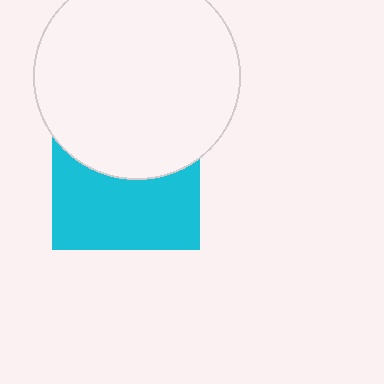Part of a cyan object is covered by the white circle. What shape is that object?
It is a square.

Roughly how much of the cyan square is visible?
About half of it is visible (roughly 54%).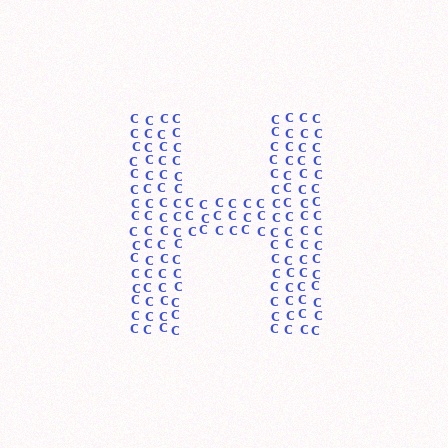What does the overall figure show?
The overall figure shows the letter H.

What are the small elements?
The small elements are letter C's.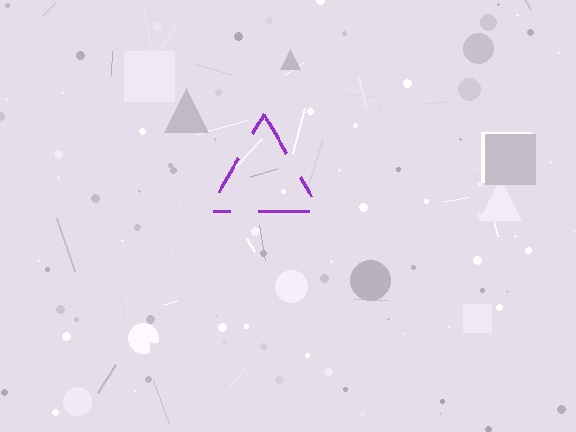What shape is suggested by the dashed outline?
The dashed outline suggests a triangle.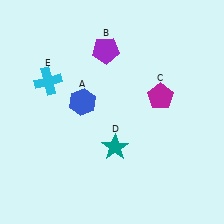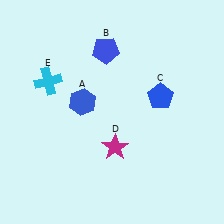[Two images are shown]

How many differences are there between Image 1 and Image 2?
There are 3 differences between the two images.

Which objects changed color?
B changed from purple to blue. C changed from magenta to blue. D changed from teal to magenta.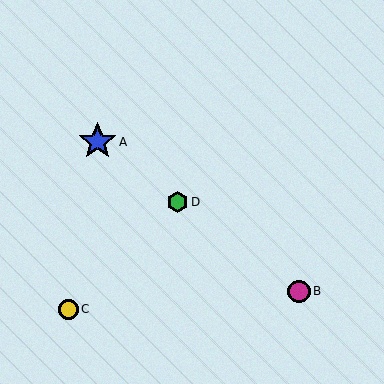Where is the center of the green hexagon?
The center of the green hexagon is at (177, 202).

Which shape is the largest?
The blue star (labeled A) is the largest.